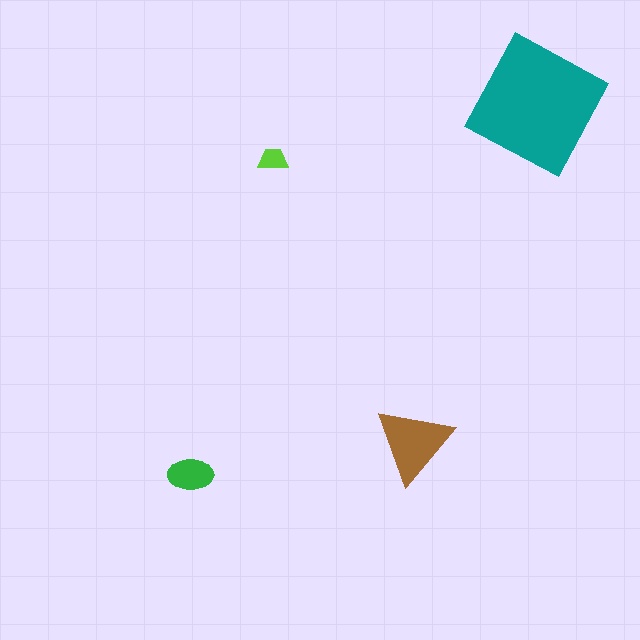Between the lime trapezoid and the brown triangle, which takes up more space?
The brown triangle.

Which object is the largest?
The teal square.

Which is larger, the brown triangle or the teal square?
The teal square.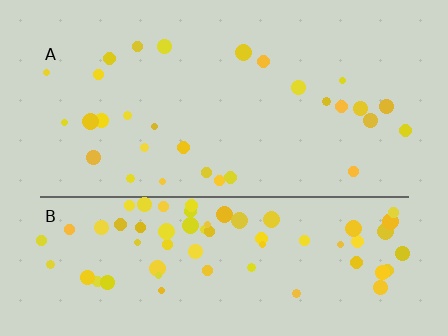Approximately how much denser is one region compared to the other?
Approximately 2.6× — region B over region A.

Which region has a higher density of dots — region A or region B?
B (the bottom).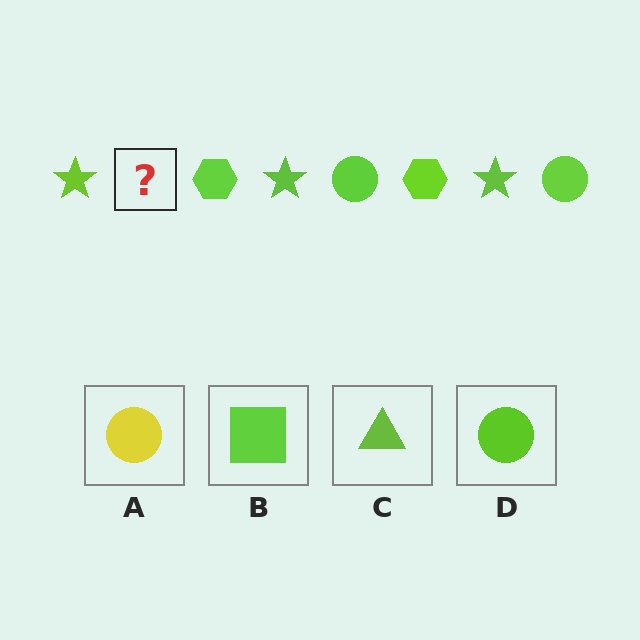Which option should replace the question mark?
Option D.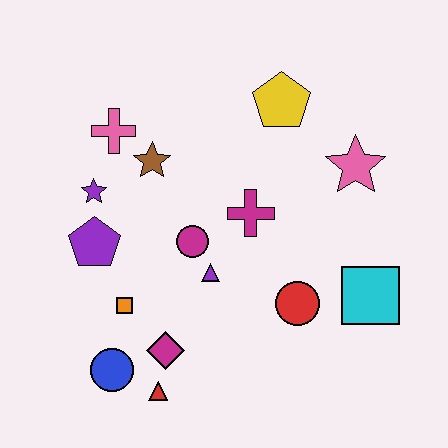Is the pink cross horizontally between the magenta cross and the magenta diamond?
No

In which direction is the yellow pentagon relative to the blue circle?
The yellow pentagon is above the blue circle.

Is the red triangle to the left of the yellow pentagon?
Yes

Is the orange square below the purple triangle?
Yes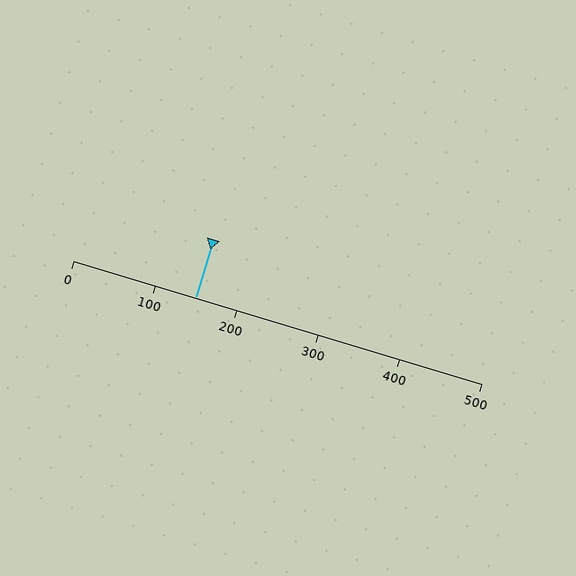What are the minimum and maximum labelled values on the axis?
The axis runs from 0 to 500.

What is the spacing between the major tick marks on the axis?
The major ticks are spaced 100 apart.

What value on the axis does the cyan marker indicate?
The marker indicates approximately 150.